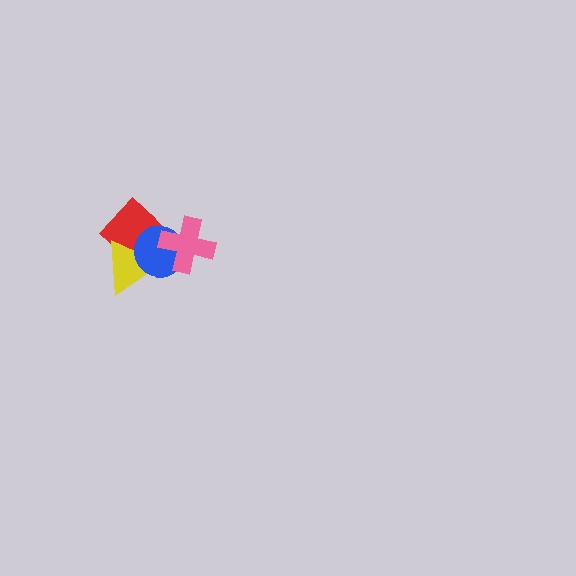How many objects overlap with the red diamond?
3 objects overlap with the red diamond.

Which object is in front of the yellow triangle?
The blue circle is in front of the yellow triangle.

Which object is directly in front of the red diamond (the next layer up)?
The yellow triangle is directly in front of the red diamond.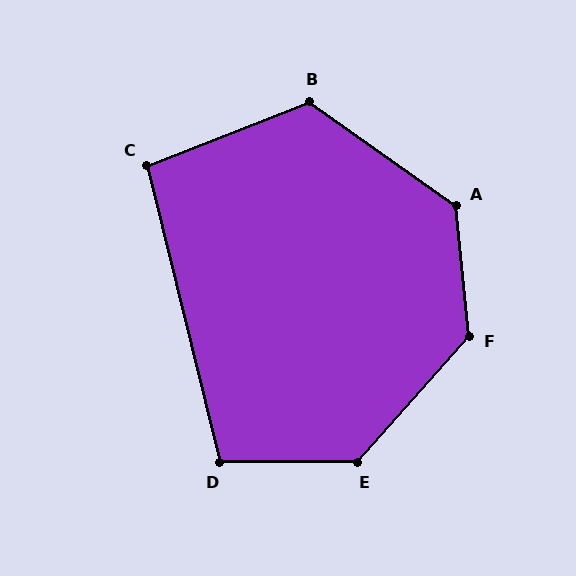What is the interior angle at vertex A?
Approximately 131 degrees (obtuse).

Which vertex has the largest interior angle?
F, at approximately 133 degrees.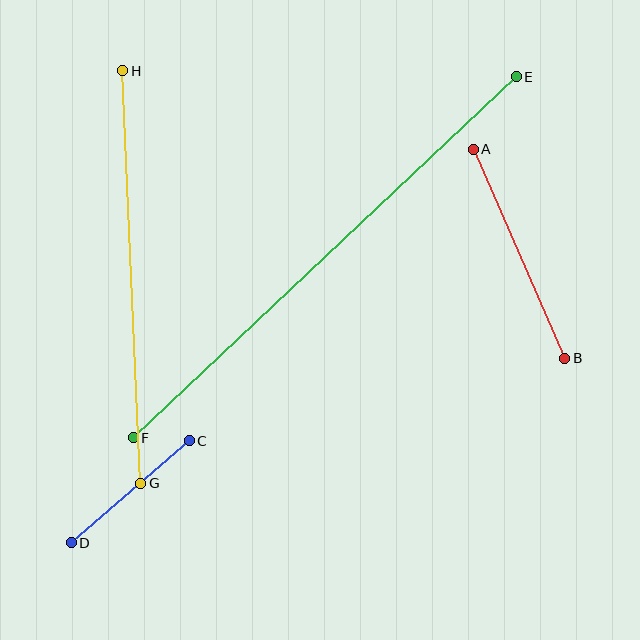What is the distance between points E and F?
The distance is approximately 526 pixels.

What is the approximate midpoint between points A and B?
The midpoint is at approximately (519, 254) pixels.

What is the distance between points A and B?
The distance is approximately 228 pixels.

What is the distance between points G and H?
The distance is approximately 413 pixels.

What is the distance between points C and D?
The distance is approximately 156 pixels.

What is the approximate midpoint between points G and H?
The midpoint is at approximately (132, 277) pixels.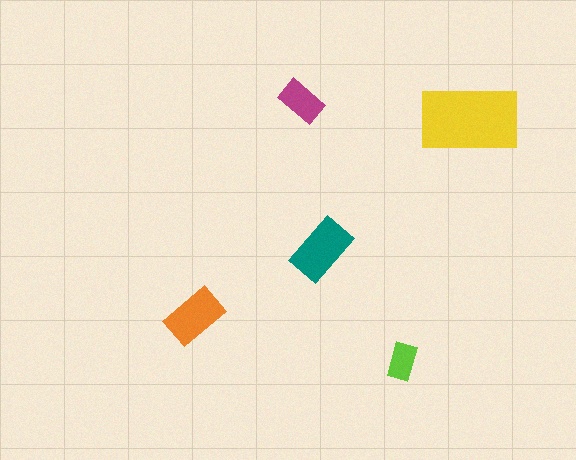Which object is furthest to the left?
The orange rectangle is leftmost.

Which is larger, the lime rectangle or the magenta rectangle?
The magenta one.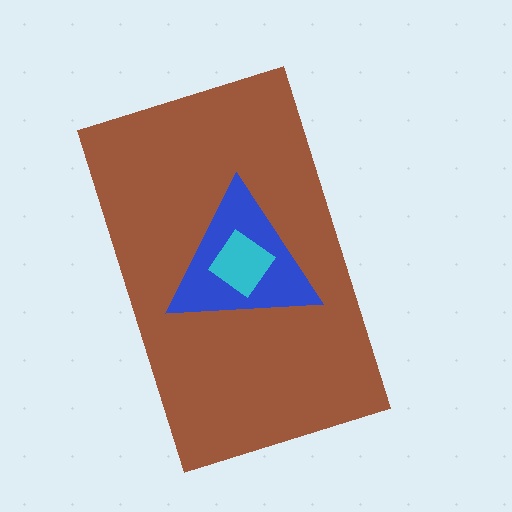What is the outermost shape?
The brown rectangle.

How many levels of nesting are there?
3.